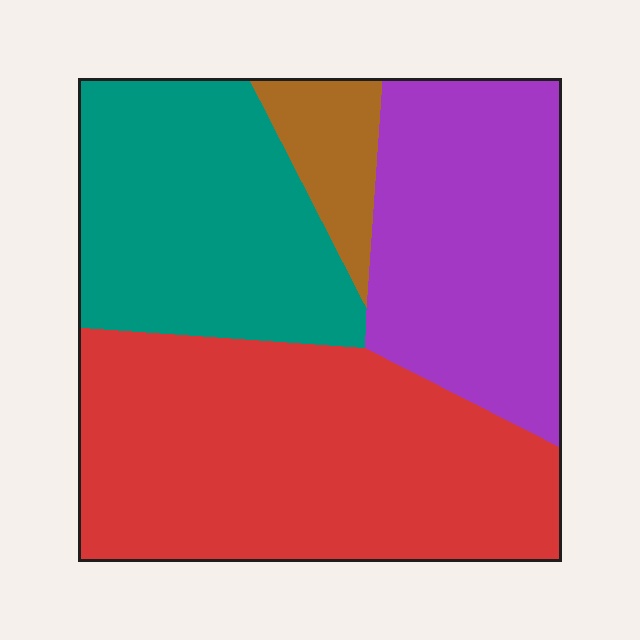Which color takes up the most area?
Red, at roughly 40%.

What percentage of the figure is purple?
Purple covers roughly 25% of the figure.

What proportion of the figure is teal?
Teal covers around 25% of the figure.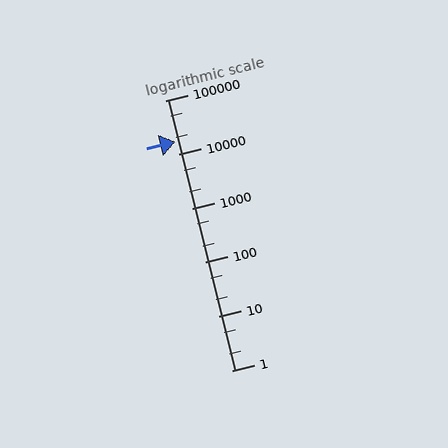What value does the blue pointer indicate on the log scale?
The pointer indicates approximately 17000.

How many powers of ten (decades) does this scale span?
The scale spans 5 decades, from 1 to 100000.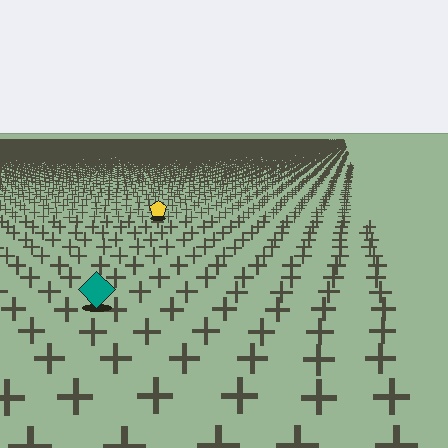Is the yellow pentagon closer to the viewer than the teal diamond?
No. The teal diamond is closer — you can tell from the texture gradient: the ground texture is coarser near it.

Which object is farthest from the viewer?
The yellow pentagon is farthest from the viewer. It appears smaller and the ground texture around it is denser.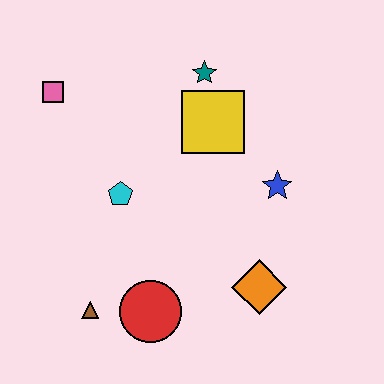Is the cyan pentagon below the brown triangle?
No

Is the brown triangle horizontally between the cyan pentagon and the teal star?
No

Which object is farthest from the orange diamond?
The pink square is farthest from the orange diamond.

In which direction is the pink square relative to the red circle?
The pink square is above the red circle.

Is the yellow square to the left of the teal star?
No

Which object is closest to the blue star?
The yellow square is closest to the blue star.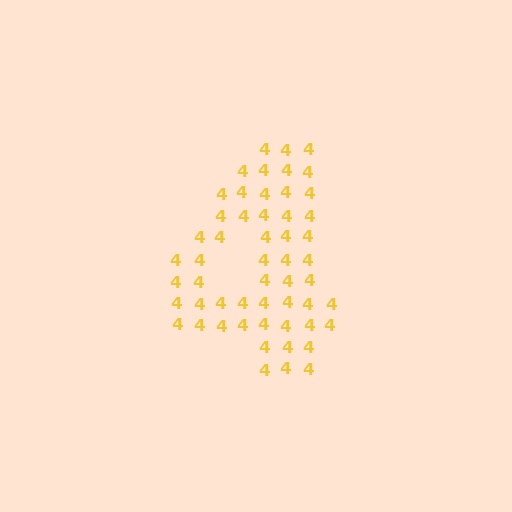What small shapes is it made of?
It is made of small digit 4's.